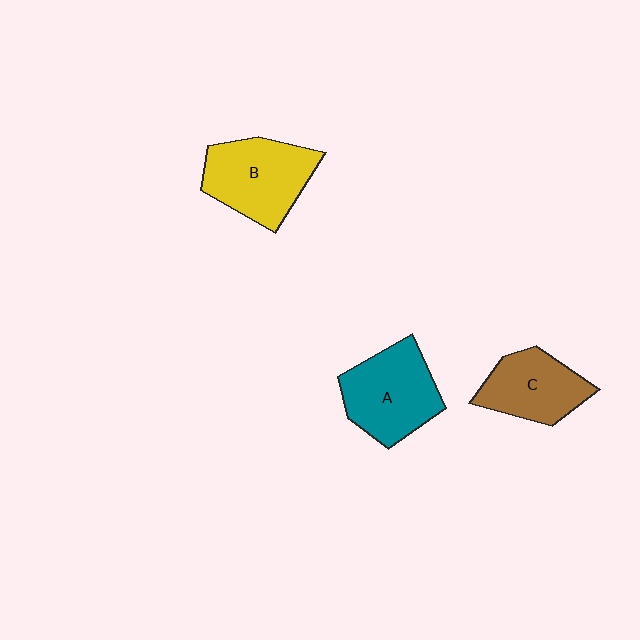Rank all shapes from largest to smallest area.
From largest to smallest: B (yellow), A (teal), C (brown).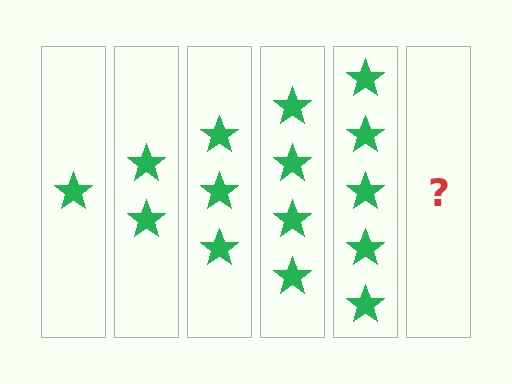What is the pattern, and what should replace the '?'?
The pattern is that each step adds one more star. The '?' should be 6 stars.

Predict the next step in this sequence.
The next step is 6 stars.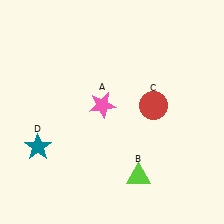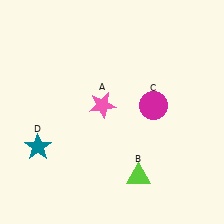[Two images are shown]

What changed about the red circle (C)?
In Image 1, C is red. In Image 2, it changed to magenta.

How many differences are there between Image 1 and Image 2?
There is 1 difference between the two images.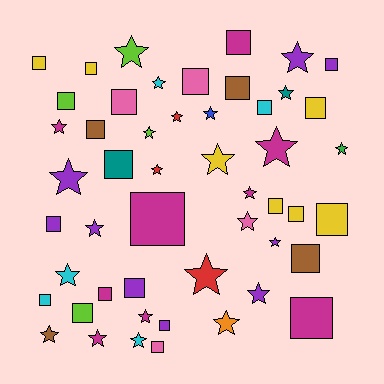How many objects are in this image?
There are 50 objects.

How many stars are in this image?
There are 25 stars.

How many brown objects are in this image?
There are 4 brown objects.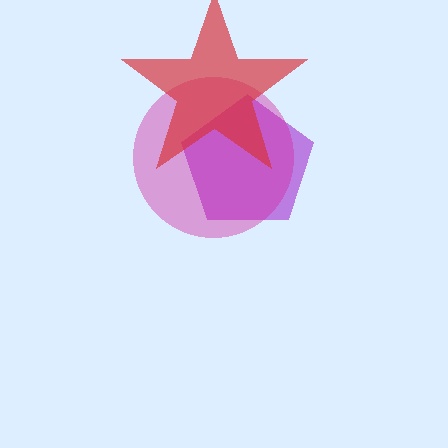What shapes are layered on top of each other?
The layered shapes are: a purple pentagon, a magenta circle, a red star.